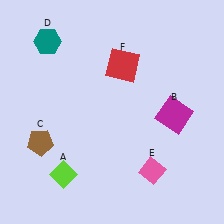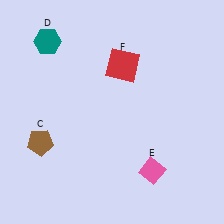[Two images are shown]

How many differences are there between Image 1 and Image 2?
There are 2 differences between the two images.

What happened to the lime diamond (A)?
The lime diamond (A) was removed in Image 2. It was in the bottom-left area of Image 1.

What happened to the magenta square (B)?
The magenta square (B) was removed in Image 2. It was in the bottom-right area of Image 1.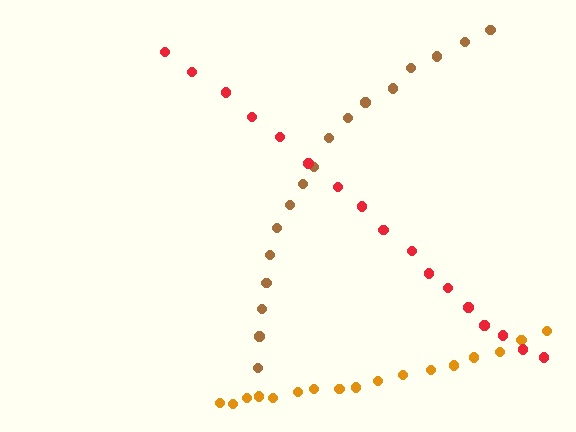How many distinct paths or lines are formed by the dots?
There are 3 distinct paths.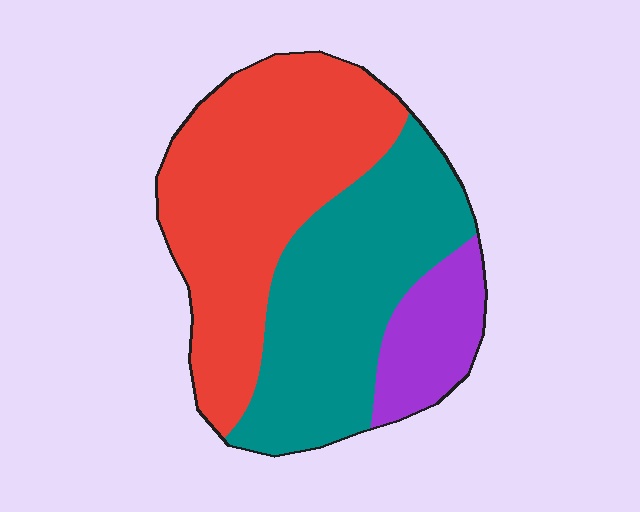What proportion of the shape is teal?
Teal covers 40% of the shape.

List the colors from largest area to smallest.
From largest to smallest: red, teal, purple.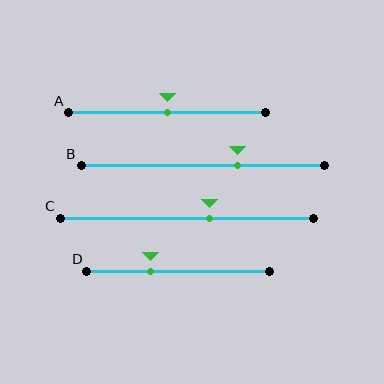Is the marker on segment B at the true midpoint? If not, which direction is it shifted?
No, the marker on segment B is shifted to the right by about 14% of the segment length.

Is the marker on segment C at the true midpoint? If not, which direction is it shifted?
No, the marker on segment C is shifted to the right by about 9% of the segment length.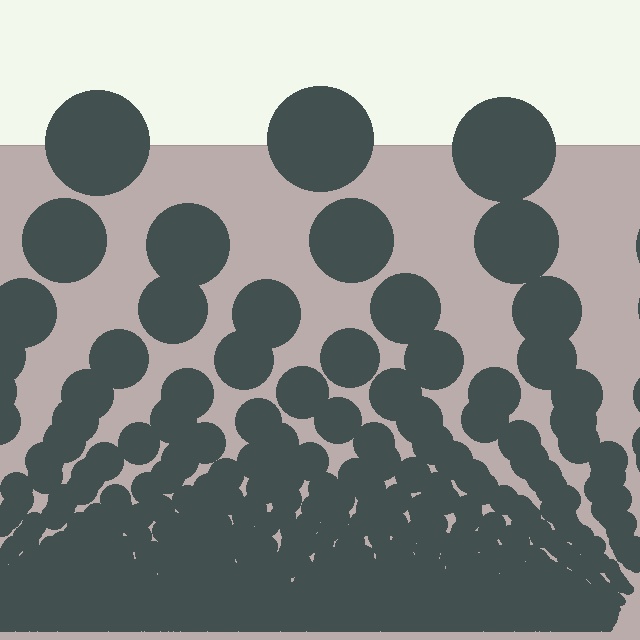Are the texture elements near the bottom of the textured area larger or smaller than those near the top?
Smaller. The gradient is inverted — elements near the bottom are smaller and denser.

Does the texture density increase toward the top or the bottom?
Density increases toward the bottom.